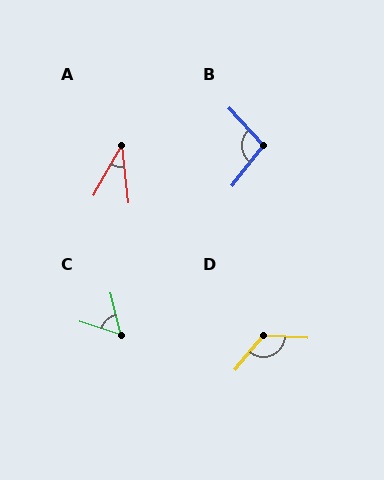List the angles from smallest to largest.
A (35°), C (57°), B (99°), D (126°).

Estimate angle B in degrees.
Approximately 99 degrees.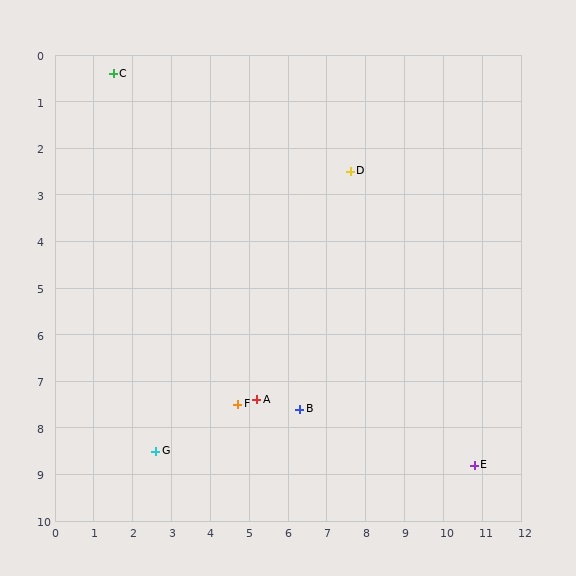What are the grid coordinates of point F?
Point F is at approximately (4.7, 7.5).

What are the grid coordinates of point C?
Point C is at approximately (1.5, 0.4).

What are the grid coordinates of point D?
Point D is at approximately (7.6, 2.5).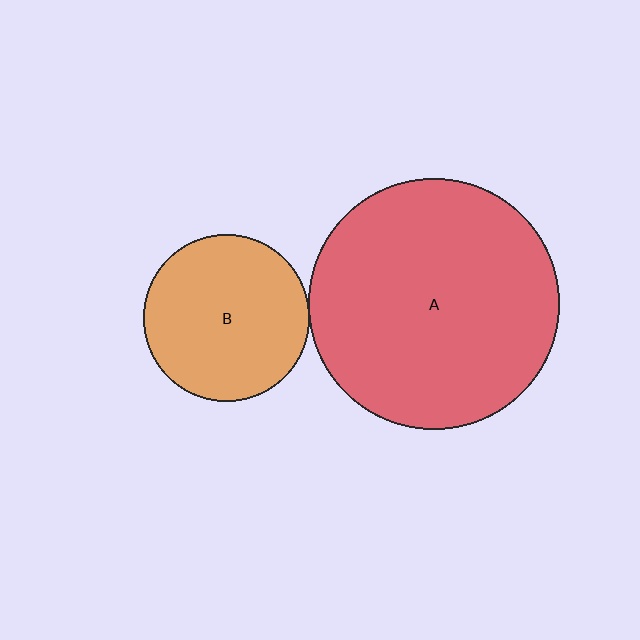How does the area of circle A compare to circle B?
Approximately 2.3 times.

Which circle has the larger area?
Circle A (red).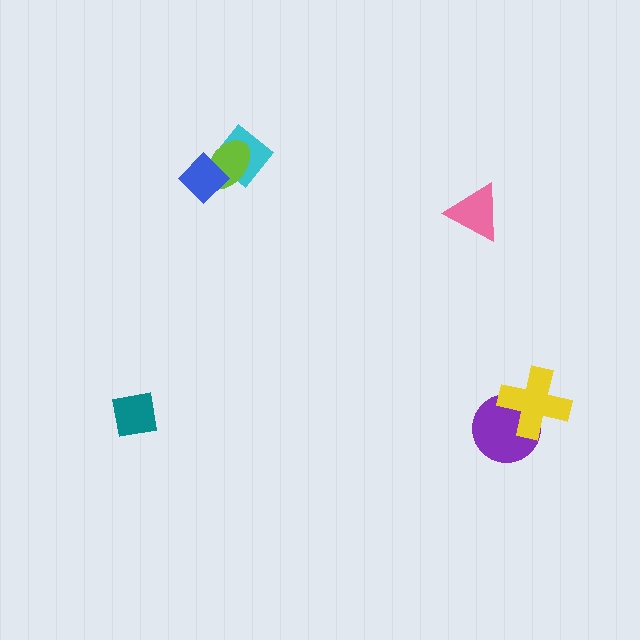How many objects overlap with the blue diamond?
2 objects overlap with the blue diamond.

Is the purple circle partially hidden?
Yes, it is partially covered by another shape.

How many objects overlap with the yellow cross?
1 object overlaps with the yellow cross.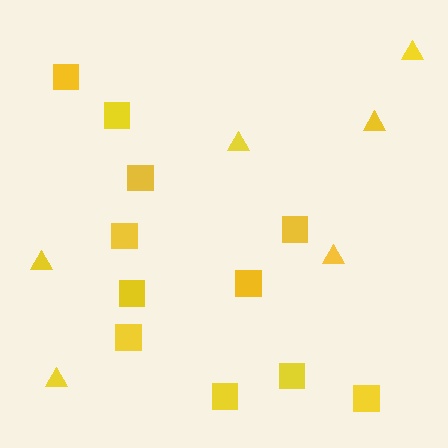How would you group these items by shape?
There are 2 groups: one group of triangles (6) and one group of squares (11).